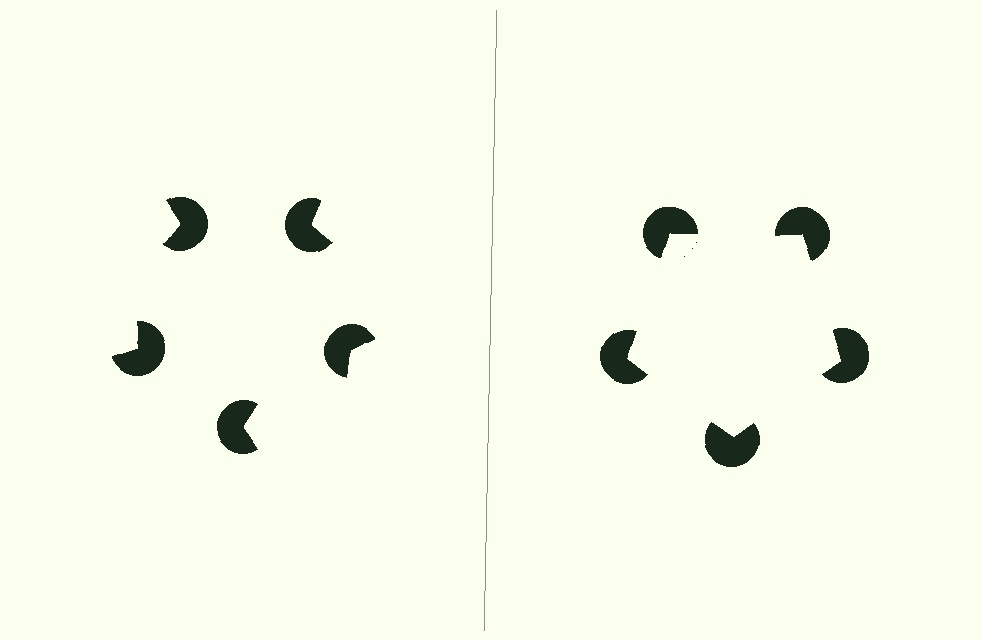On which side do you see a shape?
An illusory pentagon appears on the right side. On the left side the wedge cuts are rotated, so no coherent shape forms.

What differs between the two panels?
The pac-man discs are positioned identically on both sides; only the wedge orientations differ. On the right they align to a pentagon; on the left they are misaligned.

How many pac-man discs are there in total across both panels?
10 — 5 on each side.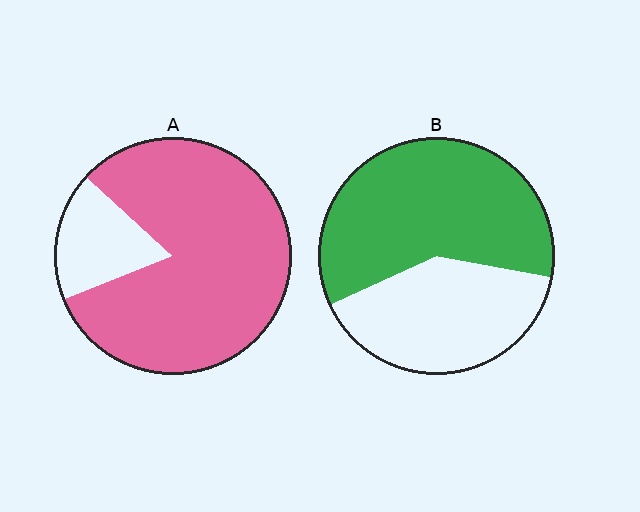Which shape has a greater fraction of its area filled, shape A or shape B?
Shape A.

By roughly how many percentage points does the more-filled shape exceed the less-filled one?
By roughly 25 percentage points (A over B).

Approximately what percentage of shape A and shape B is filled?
A is approximately 80% and B is approximately 60%.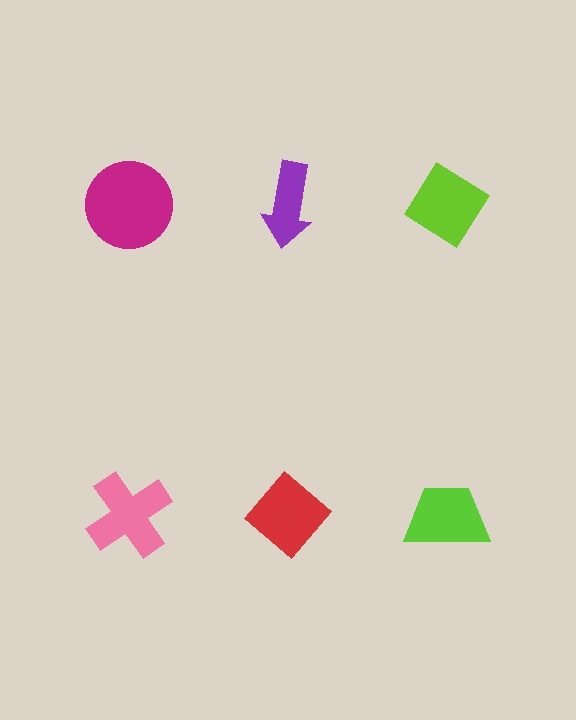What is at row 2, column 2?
A red diamond.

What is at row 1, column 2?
A purple arrow.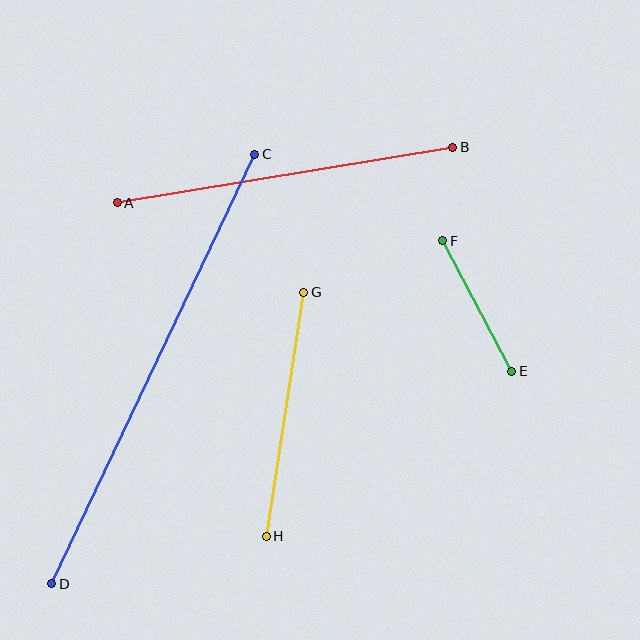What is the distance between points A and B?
The distance is approximately 340 pixels.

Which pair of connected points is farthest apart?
Points C and D are farthest apart.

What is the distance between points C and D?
The distance is approximately 475 pixels.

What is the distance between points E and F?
The distance is approximately 147 pixels.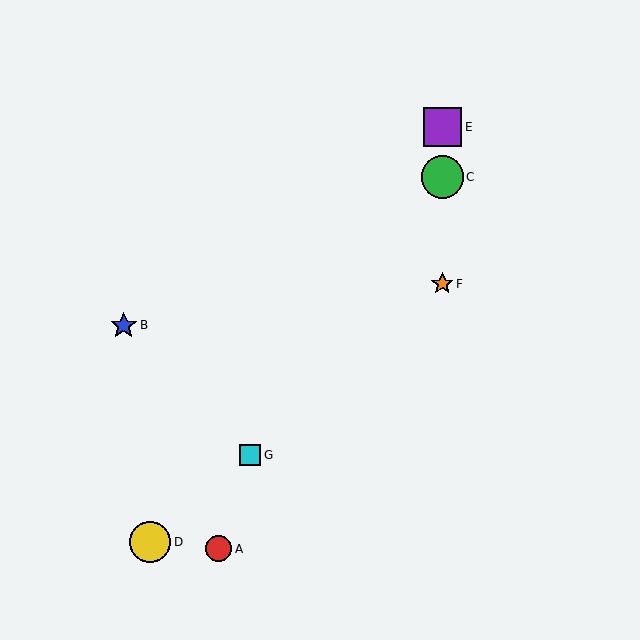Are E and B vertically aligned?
No, E is at x≈442 and B is at x≈124.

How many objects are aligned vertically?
3 objects (C, E, F) are aligned vertically.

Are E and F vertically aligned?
Yes, both are at x≈442.